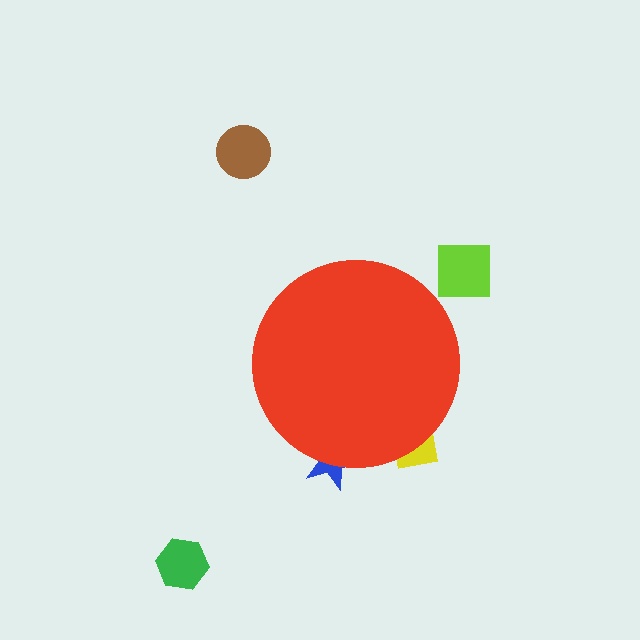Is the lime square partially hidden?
No, the lime square is fully visible.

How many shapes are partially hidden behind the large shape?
2 shapes are partially hidden.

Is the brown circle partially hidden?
No, the brown circle is fully visible.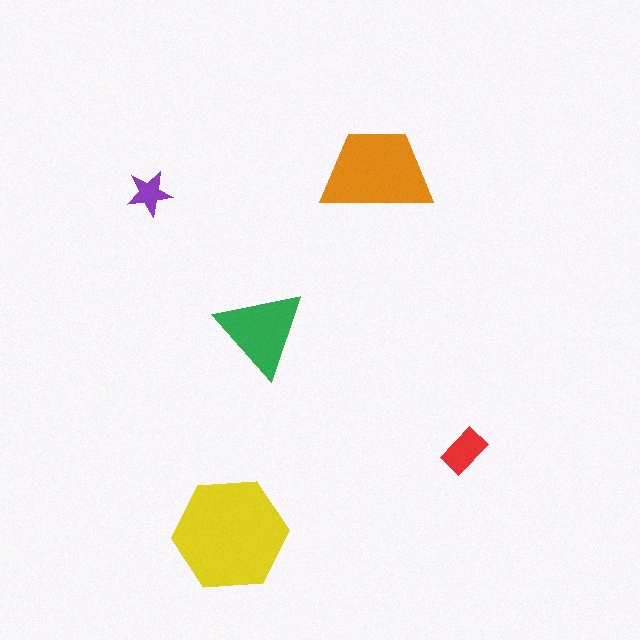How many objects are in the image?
There are 5 objects in the image.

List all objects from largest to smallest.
The yellow hexagon, the orange trapezoid, the green triangle, the red rectangle, the purple star.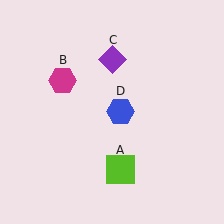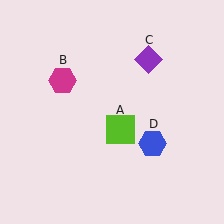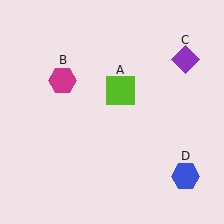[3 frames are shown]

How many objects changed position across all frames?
3 objects changed position: lime square (object A), purple diamond (object C), blue hexagon (object D).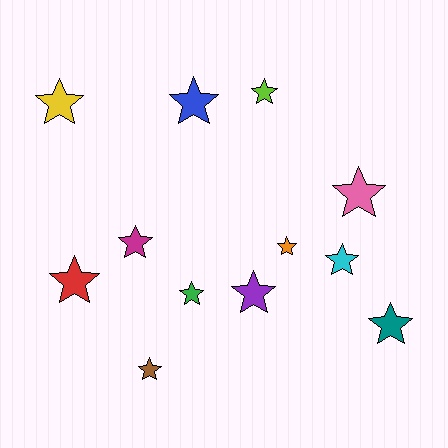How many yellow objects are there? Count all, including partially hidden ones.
There is 1 yellow object.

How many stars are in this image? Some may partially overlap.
There are 12 stars.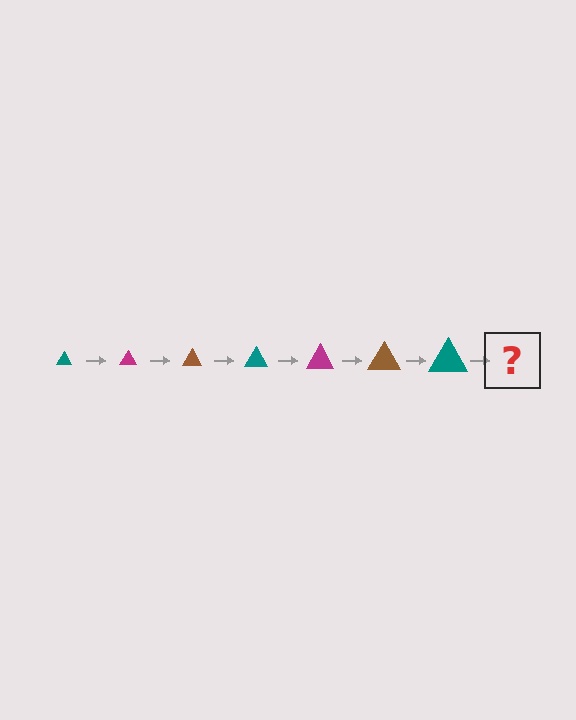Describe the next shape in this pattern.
It should be a magenta triangle, larger than the previous one.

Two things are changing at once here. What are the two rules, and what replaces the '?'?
The two rules are that the triangle grows larger each step and the color cycles through teal, magenta, and brown. The '?' should be a magenta triangle, larger than the previous one.